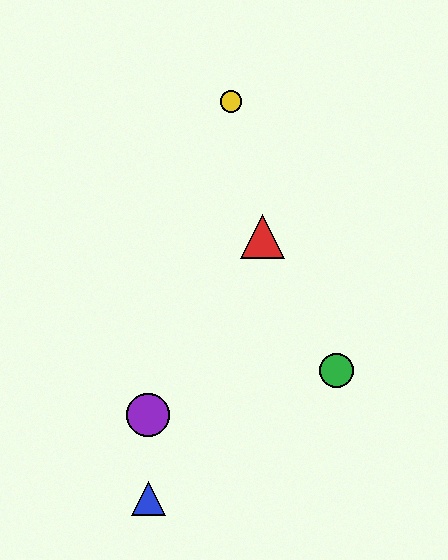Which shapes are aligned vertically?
The blue triangle, the purple circle are aligned vertically.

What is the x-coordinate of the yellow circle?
The yellow circle is at x≈231.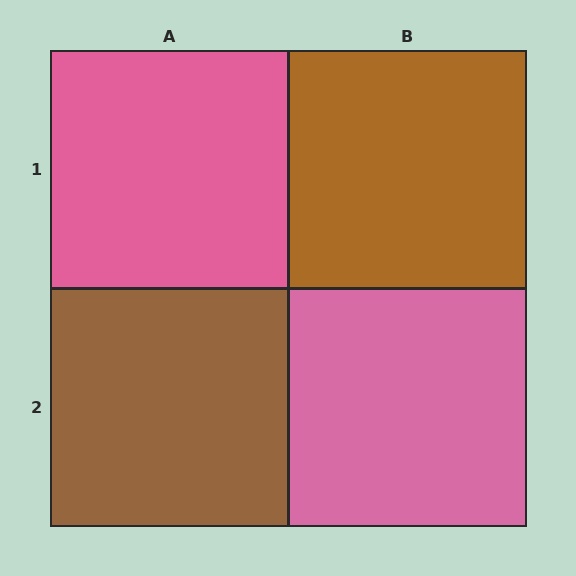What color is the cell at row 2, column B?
Pink.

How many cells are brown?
2 cells are brown.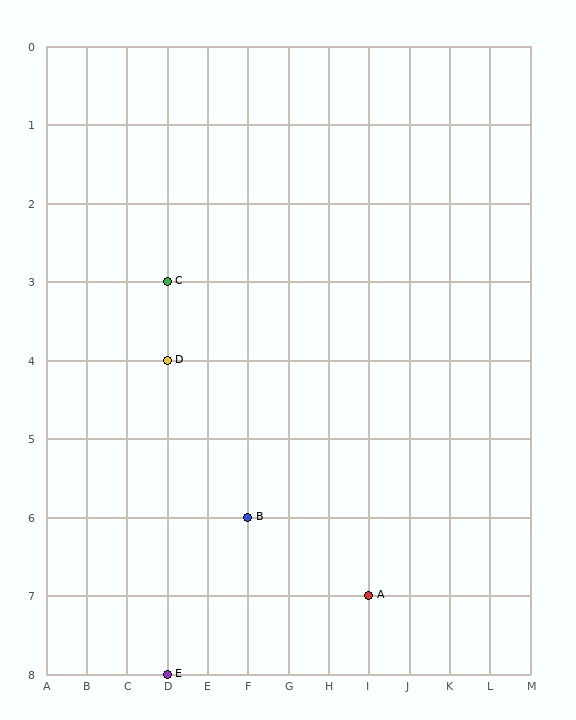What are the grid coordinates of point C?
Point C is at grid coordinates (D, 3).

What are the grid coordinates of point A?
Point A is at grid coordinates (I, 7).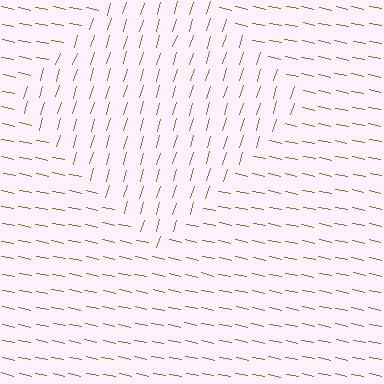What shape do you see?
I see a diamond.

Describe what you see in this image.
The image is filled with small brown line segments. A diamond region in the image has lines oriented differently from the surrounding lines, creating a visible texture boundary.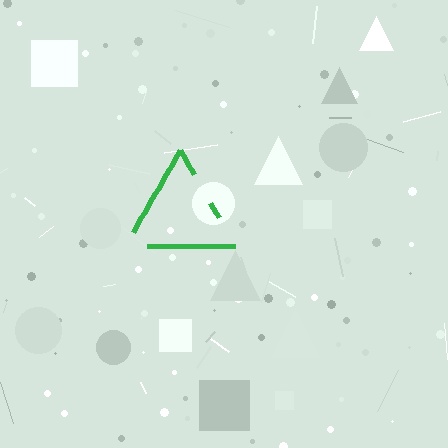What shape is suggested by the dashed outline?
The dashed outline suggests a triangle.